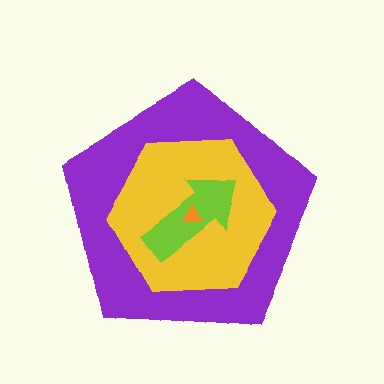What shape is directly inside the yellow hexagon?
The lime arrow.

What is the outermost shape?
The purple pentagon.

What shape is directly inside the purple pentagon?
The yellow hexagon.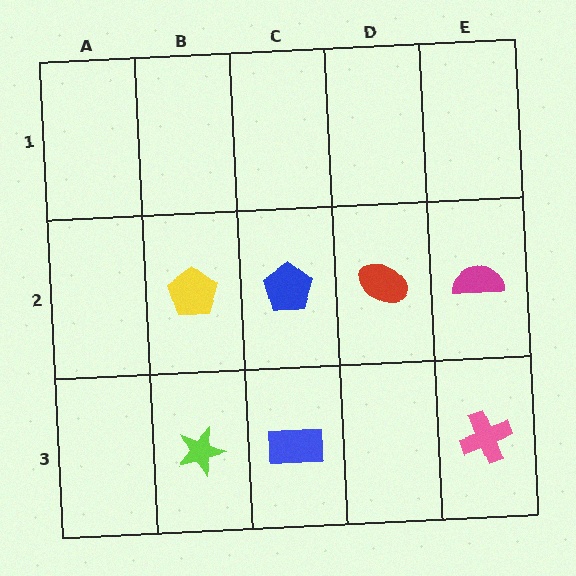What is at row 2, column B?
A yellow pentagon.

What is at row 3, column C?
A blue rectangle.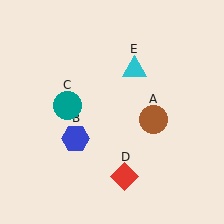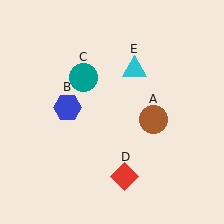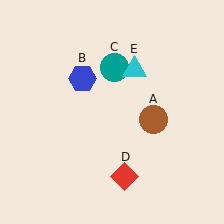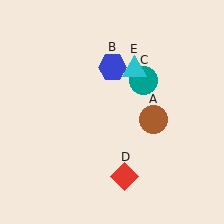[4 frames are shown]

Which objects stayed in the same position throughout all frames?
Brown circle (object A) and red diamond (object D) and cyan triangle (object E) remained stationary.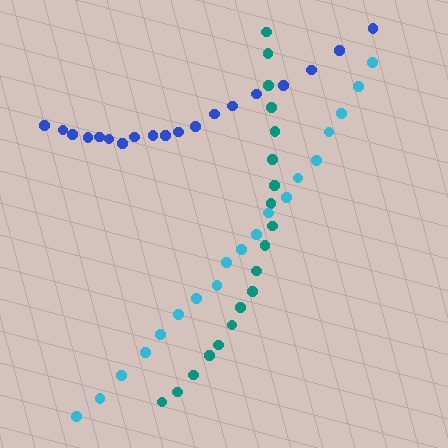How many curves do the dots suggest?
There are 3 distinct paths.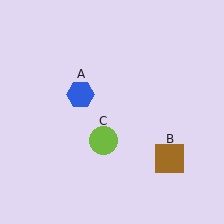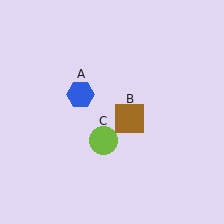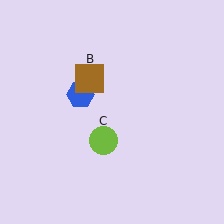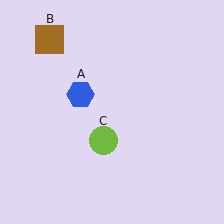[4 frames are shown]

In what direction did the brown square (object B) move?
The brown square (object B) moved up and to the left.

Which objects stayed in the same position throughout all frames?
Blue hexagon (object A) and lime circle (object C) remained stationary.